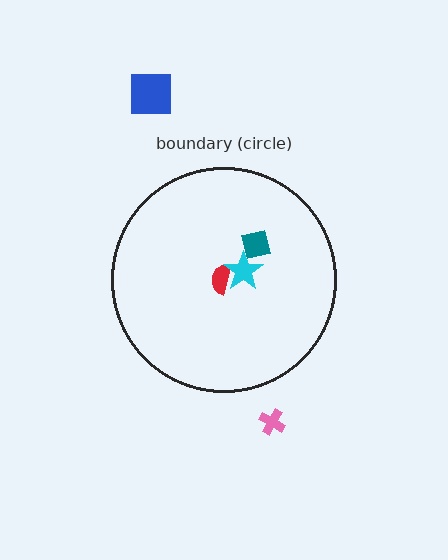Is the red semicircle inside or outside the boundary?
Inside.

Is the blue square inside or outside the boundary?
Outside.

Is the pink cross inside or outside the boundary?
Outside.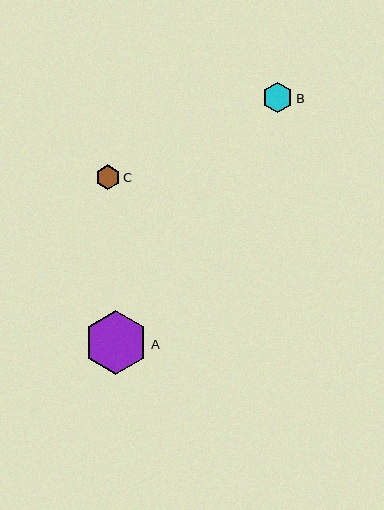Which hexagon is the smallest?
Hexagon C is the smallest with a size of approximately 25 pixels.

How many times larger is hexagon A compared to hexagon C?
Hexagon A is approximately 2.6 times the size of hexagon C.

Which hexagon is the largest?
Hexagon A is the largest with a size of approximately 63 pixels.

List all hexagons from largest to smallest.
From largest to smallest: A, B, C.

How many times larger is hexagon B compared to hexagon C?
Hexagon B is approximately 1.2 times the size of hexagon C.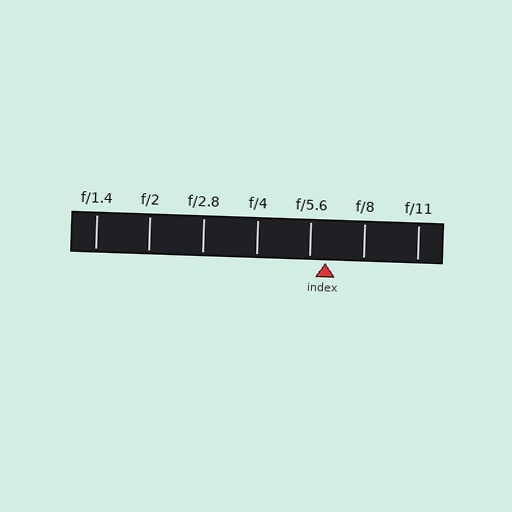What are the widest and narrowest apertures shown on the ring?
The widest aperture shown is f/1.4 and the narrowest is f/11.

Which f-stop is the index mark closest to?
The index mark is closest to f/5.6.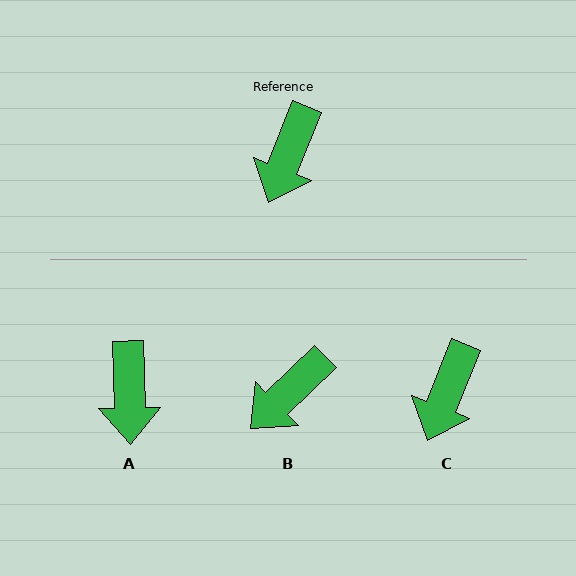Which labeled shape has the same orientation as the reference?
C.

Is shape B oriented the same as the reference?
No, it is off by about 24 degrees.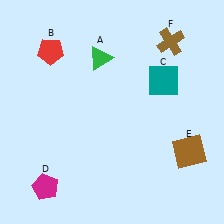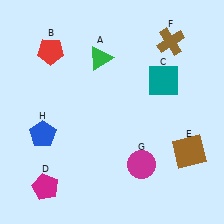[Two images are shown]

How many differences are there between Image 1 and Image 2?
There are 2 differences between the two images.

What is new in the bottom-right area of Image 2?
A magenta circle (G) was added in the bottom-right area of Image 2.